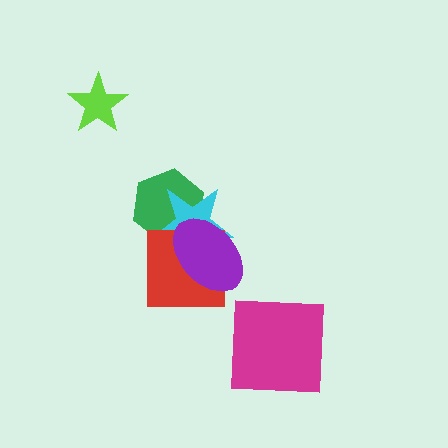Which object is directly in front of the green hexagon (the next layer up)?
The cyan star is directly in front of the green hexagon.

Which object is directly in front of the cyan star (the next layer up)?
The red square is directly in front of the cyan star.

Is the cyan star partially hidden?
Yes, it is partially covered by another shape.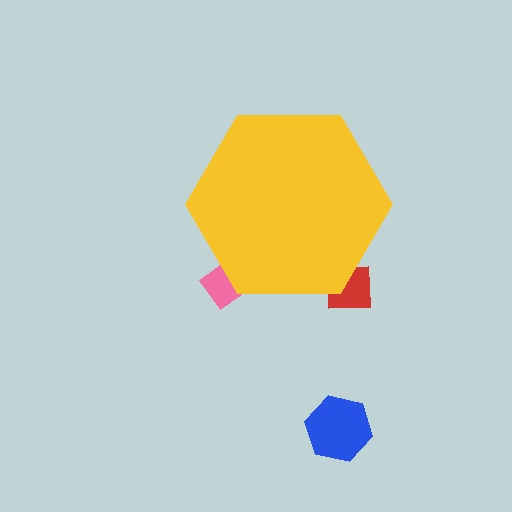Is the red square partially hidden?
Yes, the red square is partially hidden behind the yellow hexagon.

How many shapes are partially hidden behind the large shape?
2 shapes are partially hidden.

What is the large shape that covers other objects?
A yellow hexagon.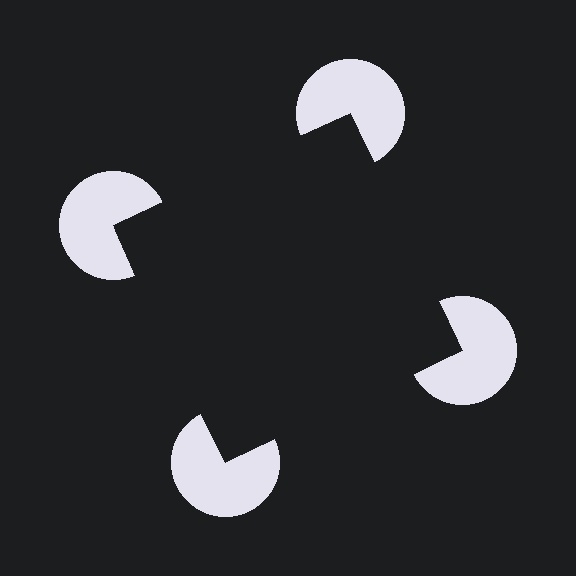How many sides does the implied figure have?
4 sides.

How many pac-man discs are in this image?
There are 4 — one at each vertex of the illusory square.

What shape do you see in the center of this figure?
An illusory square — its edges are inferred from the aligned wedge cuts in the pac-man discs, not physically drawn.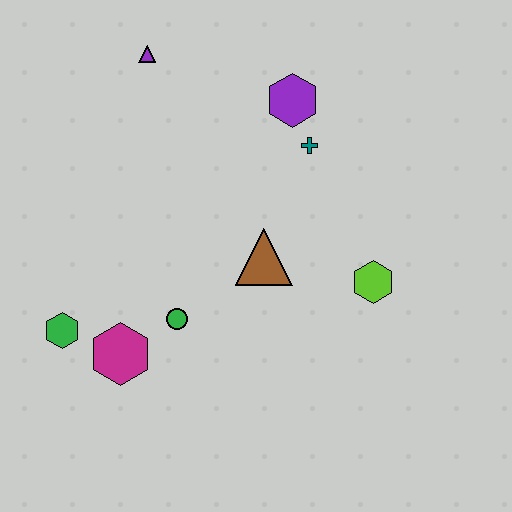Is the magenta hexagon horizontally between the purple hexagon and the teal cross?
No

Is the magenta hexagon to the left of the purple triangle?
Yes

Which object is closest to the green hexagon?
The magenta hexagon is closest to the green hexagon.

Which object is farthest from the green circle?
The purple triangle is farthest from the green circle.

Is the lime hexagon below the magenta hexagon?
No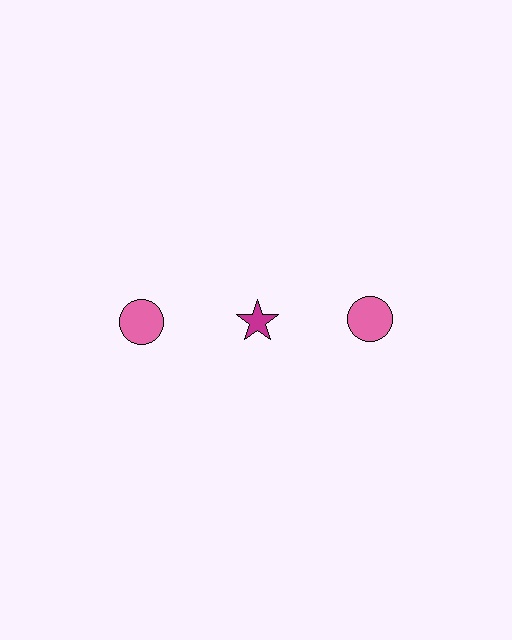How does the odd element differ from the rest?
It differs in both color (magenta instead of pink) and shape (star instead of circle).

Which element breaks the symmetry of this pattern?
The magenta star in the top row, second from left column breaks the symmetry. All other shapes are pink circles.